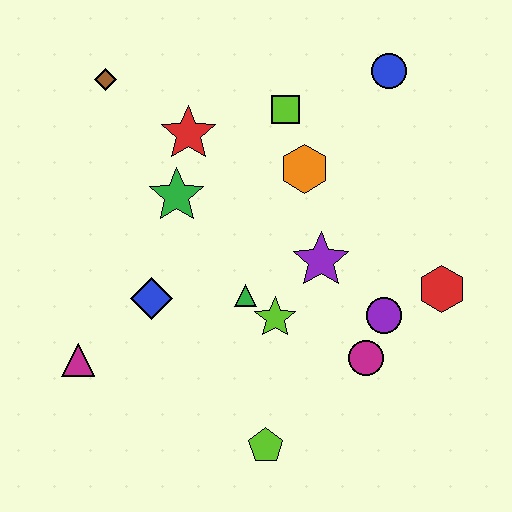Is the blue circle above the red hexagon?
Yes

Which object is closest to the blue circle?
The lime square is closest to the blue circle.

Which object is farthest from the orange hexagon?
The magenta triangle is farthest from the orange hexagon.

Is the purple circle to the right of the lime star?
Yes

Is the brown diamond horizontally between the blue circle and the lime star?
No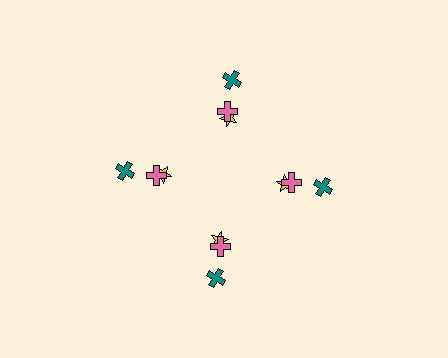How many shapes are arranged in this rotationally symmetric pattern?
There are 12 shapes, arranged in 4 groups of 3.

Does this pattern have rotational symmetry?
Yes, this pattern has 4-fold rotational symmetry. It looks the same after rotating 90 degrees around the center.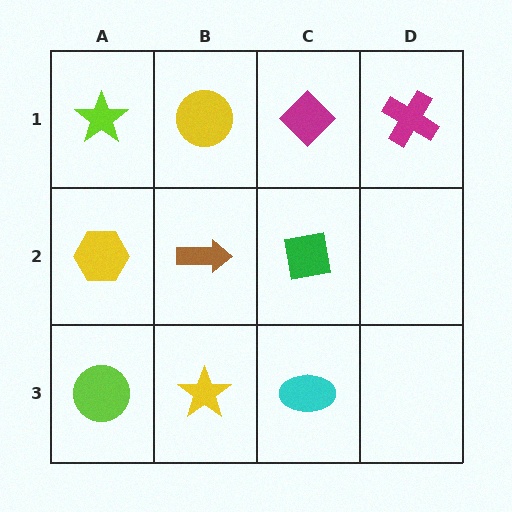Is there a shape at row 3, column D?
No, that cell is empty.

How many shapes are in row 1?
4 shapes.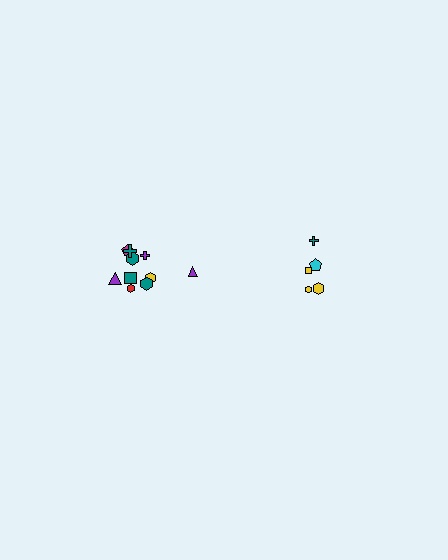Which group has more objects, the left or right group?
The left group.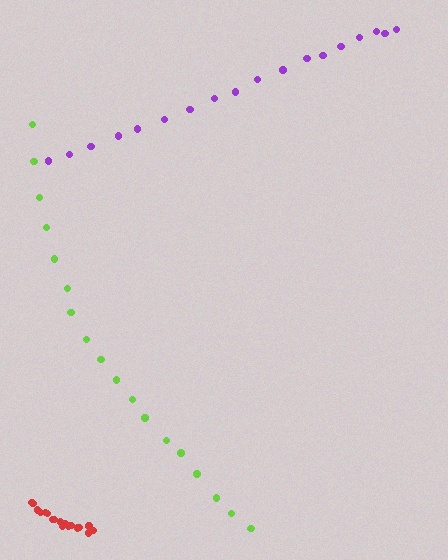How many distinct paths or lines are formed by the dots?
There are 3 distinct paths.